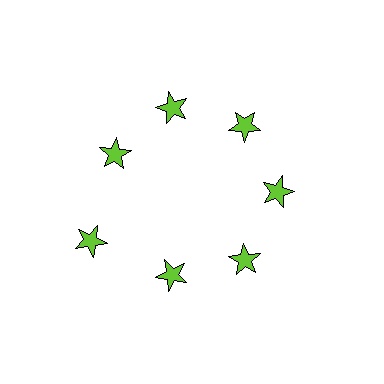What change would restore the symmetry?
The symmetry would be restored by moving it inward, back onto the ring so that all 7 stars sit at equal angles and equal distance from the center.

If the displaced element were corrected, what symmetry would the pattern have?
It would have 7-fold rotational symmetry — the pattern would map onto itself every 51 degrees.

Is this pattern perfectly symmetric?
No. The 7 lime stars are arranged in a ring, but one element near the 8 o'clock position is pushed outward from the center, breaking the 7-fold rotational symmetry.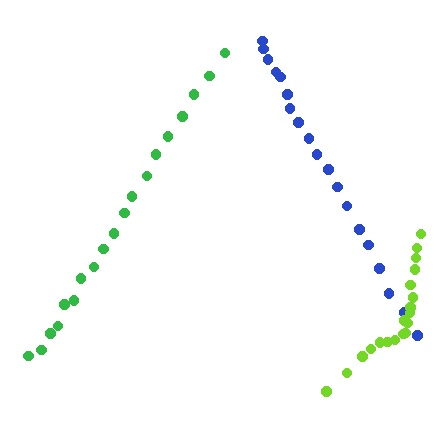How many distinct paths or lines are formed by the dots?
There are 3 distinct paths.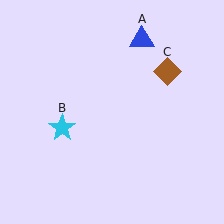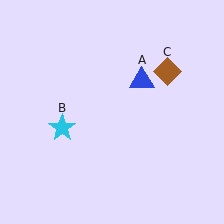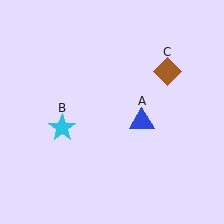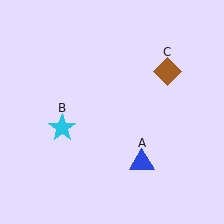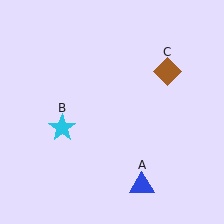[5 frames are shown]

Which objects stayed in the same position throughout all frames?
Cyan star (object B) and brown diamond (object C) remained stationary.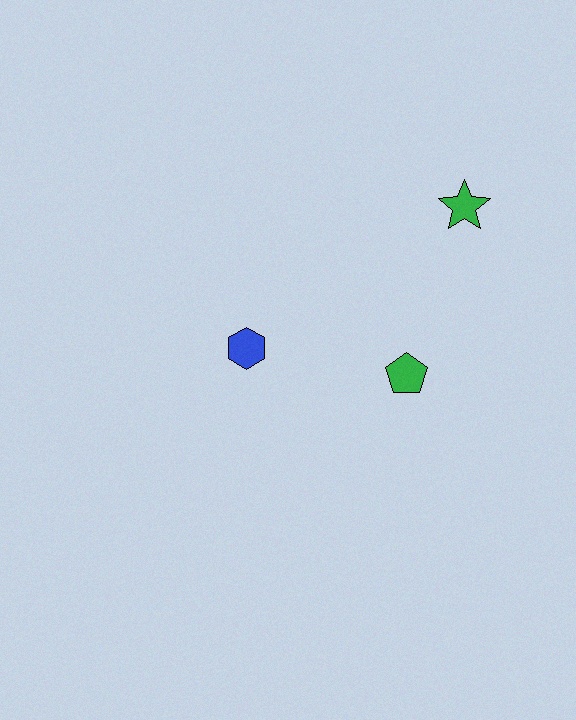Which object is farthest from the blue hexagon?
The green star is farthest from the blue hexagon.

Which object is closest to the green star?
The green pentagon is closest to the green star.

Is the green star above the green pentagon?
Yes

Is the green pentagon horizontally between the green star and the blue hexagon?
Yes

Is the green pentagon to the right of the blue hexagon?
Yes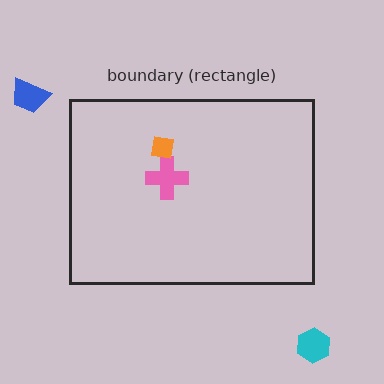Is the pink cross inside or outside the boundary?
Inside.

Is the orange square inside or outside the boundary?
Inside.